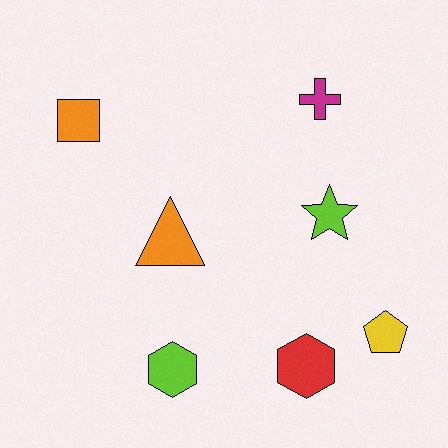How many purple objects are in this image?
There are no purple objects.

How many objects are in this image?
There are 7 objects.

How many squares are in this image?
There is 1 square.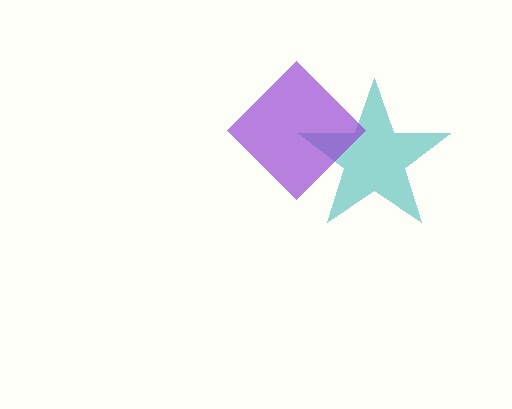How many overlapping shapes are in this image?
There are 2 overlapping shapes in the image.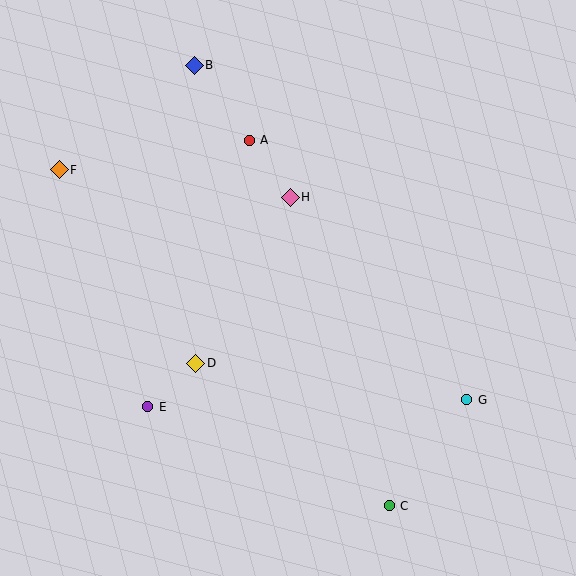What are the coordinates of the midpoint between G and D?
The midpoint between G and D is at (331, 382).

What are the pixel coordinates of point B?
Point B is at (194, 65).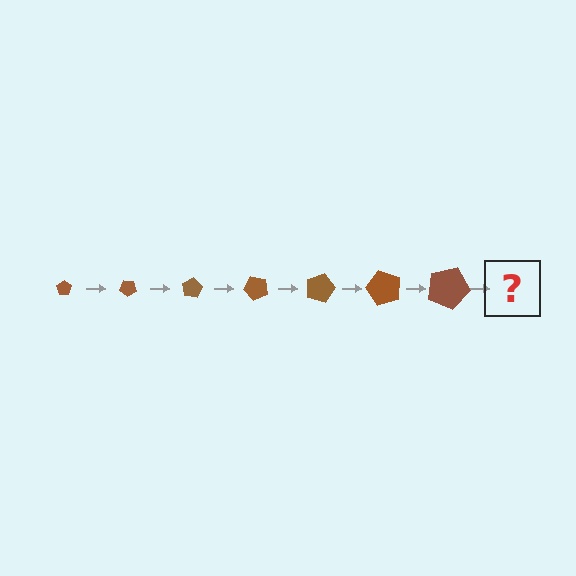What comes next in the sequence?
The next element should be a pentagon, larger than the previous one and rotated 280 degrees from the start.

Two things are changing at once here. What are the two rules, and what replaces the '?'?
The two rules are that the pentagon grows larger each step and it rotates 40 degrees each step. The '?' should be a pentagon, larger than the previous one and rotated 280 degrees from the start.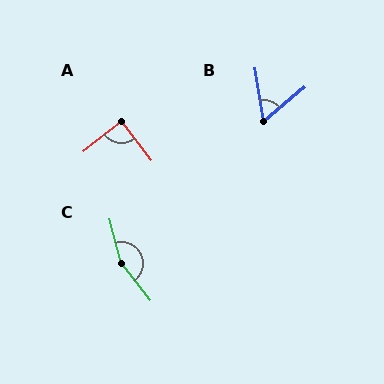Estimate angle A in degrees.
Approximately 89 degrees.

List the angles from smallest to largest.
B (59°), A (89°), C (157°).